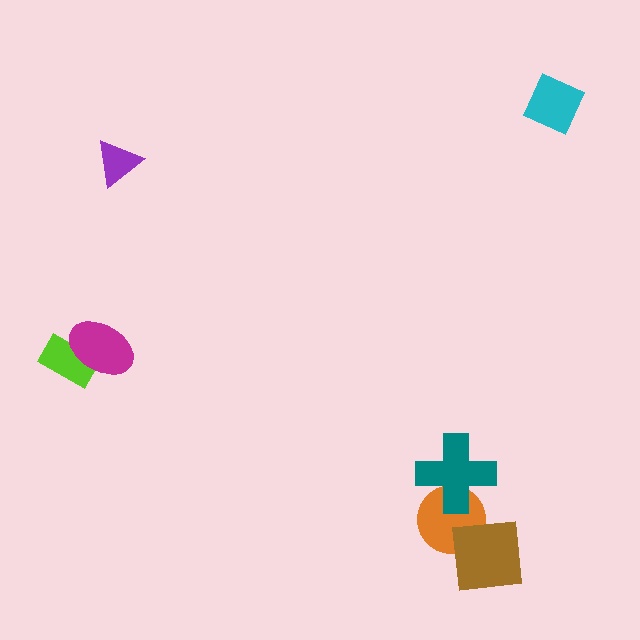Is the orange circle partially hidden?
Yes, it is partially covered by another shape.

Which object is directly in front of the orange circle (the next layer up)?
The teal cross is directly in front of the orange circle.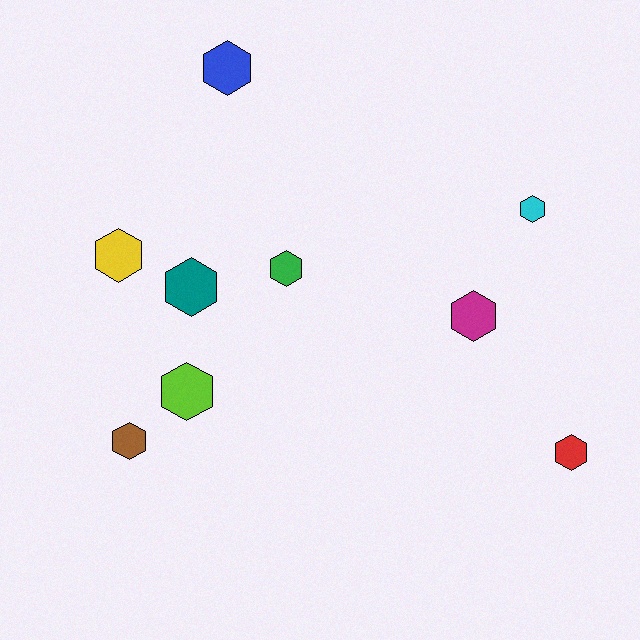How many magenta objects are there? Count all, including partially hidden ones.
There is 1 magenta object.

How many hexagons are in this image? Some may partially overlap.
There are 9 hexagons.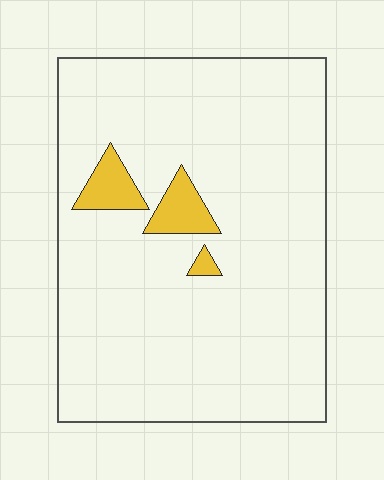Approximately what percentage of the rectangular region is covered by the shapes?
Approximately 5%.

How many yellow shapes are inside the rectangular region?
3.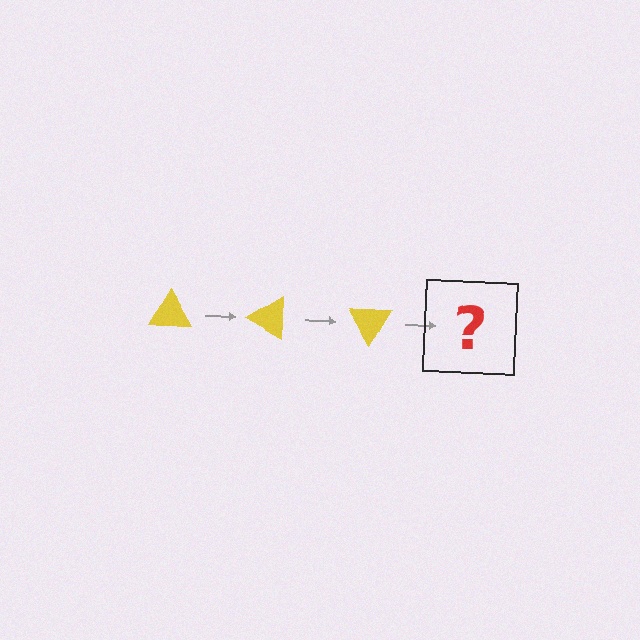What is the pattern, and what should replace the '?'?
The pattern is that the triangle rotates 30 degrees each step. The '?' should be a yellow triangle rotated 90 degrees.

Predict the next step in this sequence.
The next step is a yellow triangle rotated 90 degrees.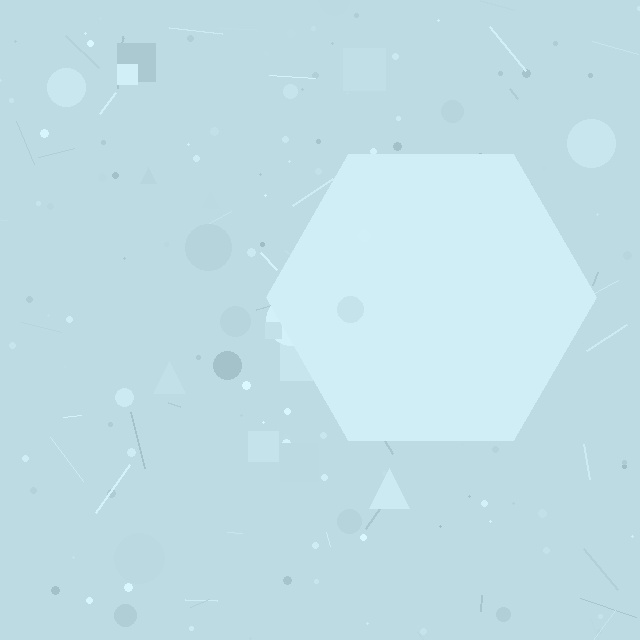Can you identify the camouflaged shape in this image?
The camouflaged shape is a hexagon.